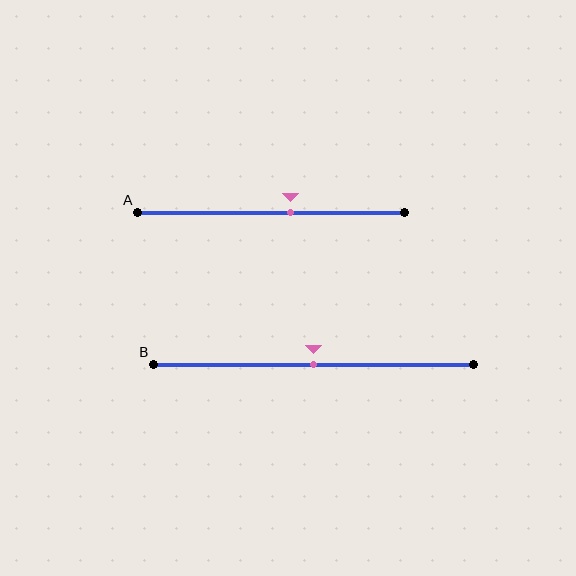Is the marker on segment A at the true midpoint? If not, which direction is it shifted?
No, the marker on segment A is shifted to the right by about 7% of the segment length.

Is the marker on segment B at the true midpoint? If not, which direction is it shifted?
Yes, the marker on segment B is at the true midpoint.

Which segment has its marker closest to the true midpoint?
Segment B has its marker closest to the true midpoint.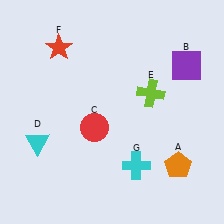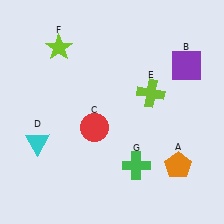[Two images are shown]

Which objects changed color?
F changed from red to lime. G changed from cyan to green.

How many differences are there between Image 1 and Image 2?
There are 2 differences between the two images.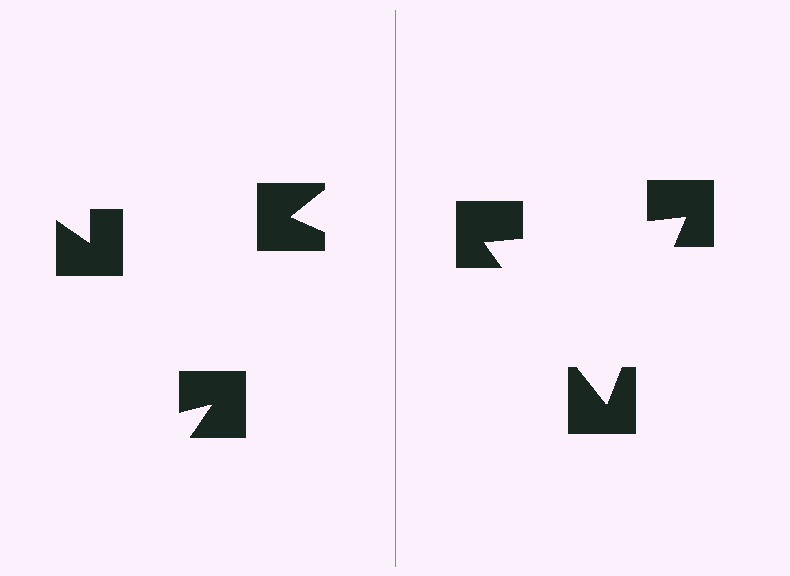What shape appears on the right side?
An illusory triangle.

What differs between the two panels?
The notched squares are positioned identically on both sides; only the wedge orientations differ. On the right they align to a triangle; on the left they are misaligned.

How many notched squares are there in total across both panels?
6 — 3 on each side.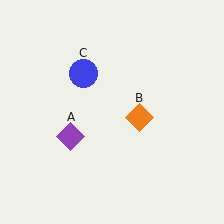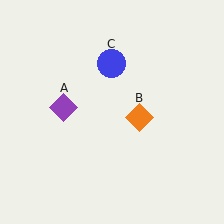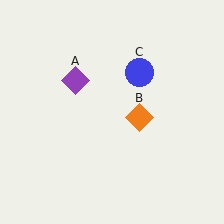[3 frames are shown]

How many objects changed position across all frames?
2 objects changed position: purple diamond (object A), blue circle (object C).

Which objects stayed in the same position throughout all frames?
Orange diamond (object B) remained stationary.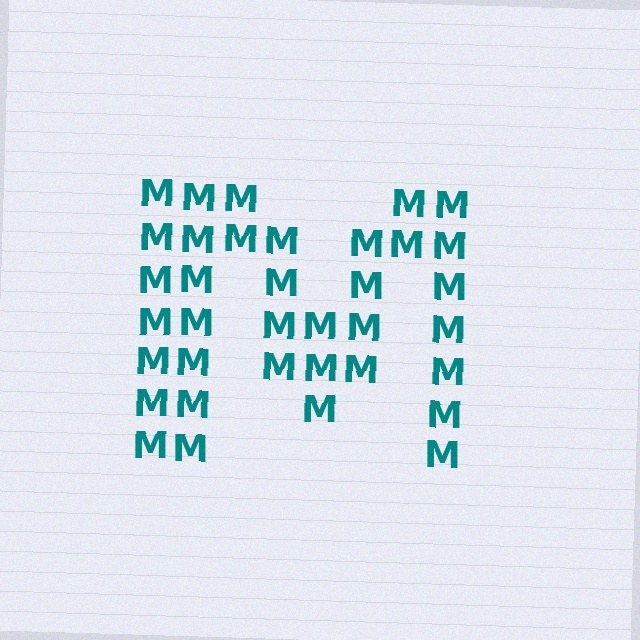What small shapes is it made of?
It is made of small letter M's.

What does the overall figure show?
The overall figure shows the letter M.